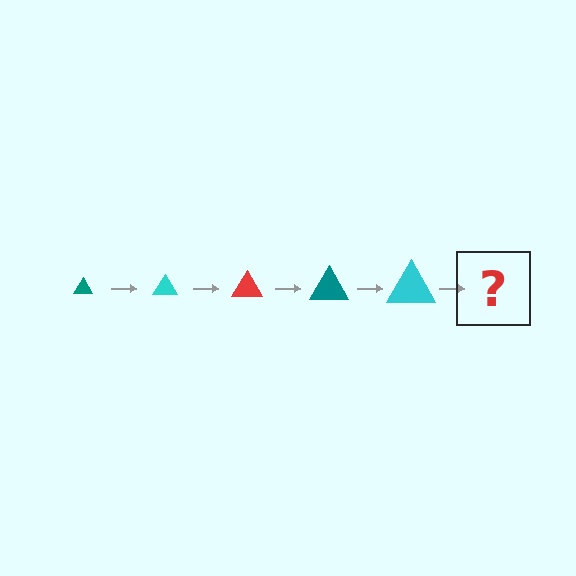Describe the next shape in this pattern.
It should be a red triangle, larger than the previous one.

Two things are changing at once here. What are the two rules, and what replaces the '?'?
The two rules are that the triangle grows larger each step and the color cycles through teal, cyan, and red. The '?' should be a red triangle, larger than the previous one.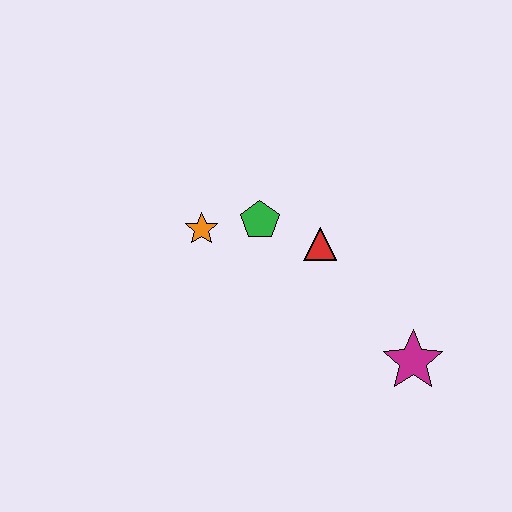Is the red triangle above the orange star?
No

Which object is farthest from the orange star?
The magenta star is farthest from the orange star.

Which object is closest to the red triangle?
The green pentagon is closest to the red triangle.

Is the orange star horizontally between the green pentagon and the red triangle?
No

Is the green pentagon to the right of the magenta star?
No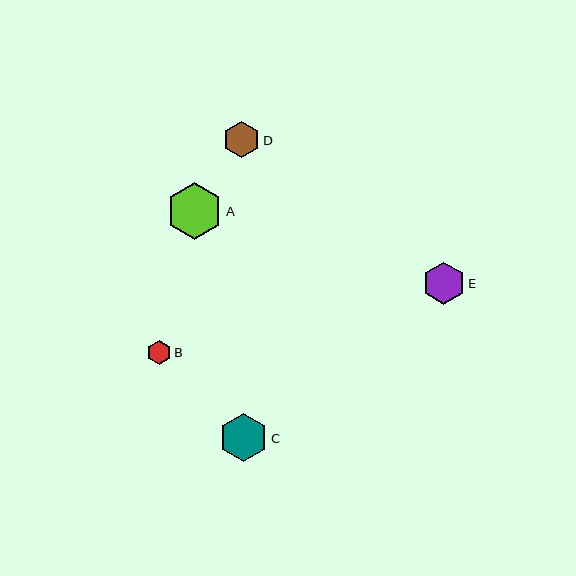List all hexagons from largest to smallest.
From largest to smallest: A, C, E, D, B.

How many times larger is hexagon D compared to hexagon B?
Hexagon D is approximately 1.5 times the size of hexagon B.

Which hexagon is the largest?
Hexagon A is the largest with a size of approximately 56 pixels.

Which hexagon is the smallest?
Hexagon B is the smallest with a size of approximately 24 pixels.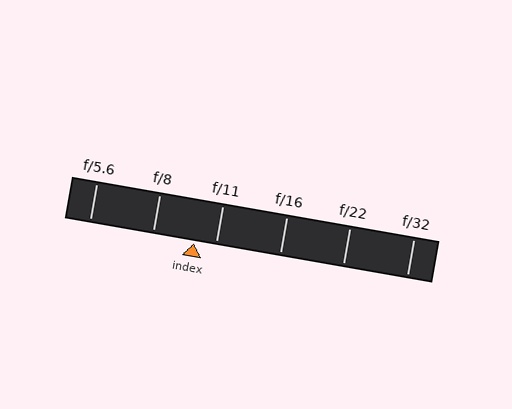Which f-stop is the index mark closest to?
The index mark is closest to f/11.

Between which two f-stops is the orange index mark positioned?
The index mark is between f/8 and f/11.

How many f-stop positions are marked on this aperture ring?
There are 6 f-stop positions marked.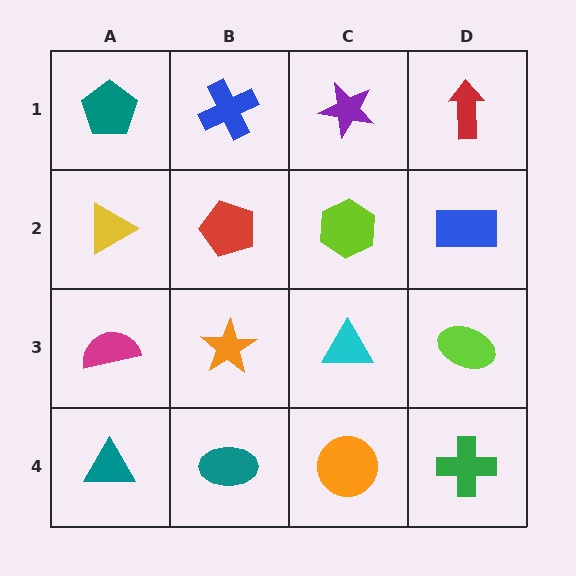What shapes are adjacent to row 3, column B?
A red pentagon (row 2, column B), a teal ellipse (row 4, column B), a magenta semicircle (row 3, column A), a cyan triangle (row 3, column C).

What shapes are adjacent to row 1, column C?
A lime hexagon (row 2, column C), a blue cross (row 1, column B), a red arrow (row 1, column D).